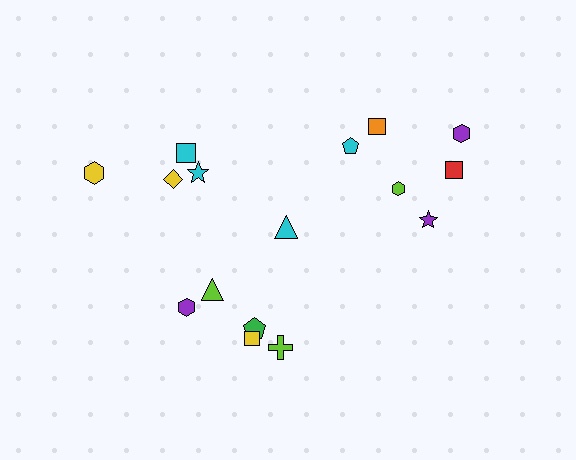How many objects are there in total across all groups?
There are 16 objects.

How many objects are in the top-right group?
There are 6 objects.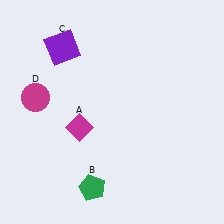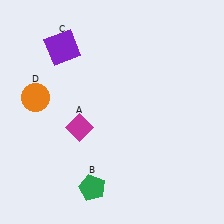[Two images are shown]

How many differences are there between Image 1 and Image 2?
There is 1 difference between the two images.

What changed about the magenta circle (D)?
In Image 1, D is magenta. In Image 2, it changed to orange.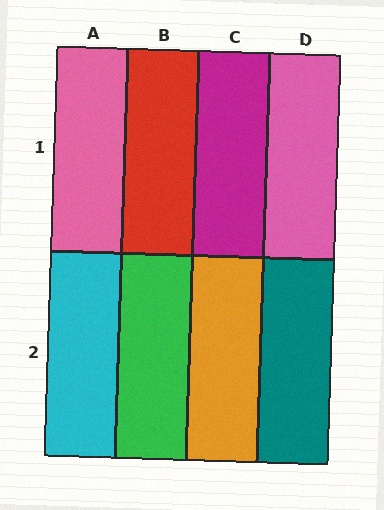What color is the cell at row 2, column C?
Orange.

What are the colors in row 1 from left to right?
Pink, red, magenta, pink.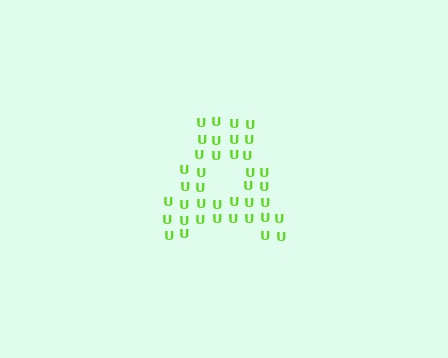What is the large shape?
The large shape is the letter A.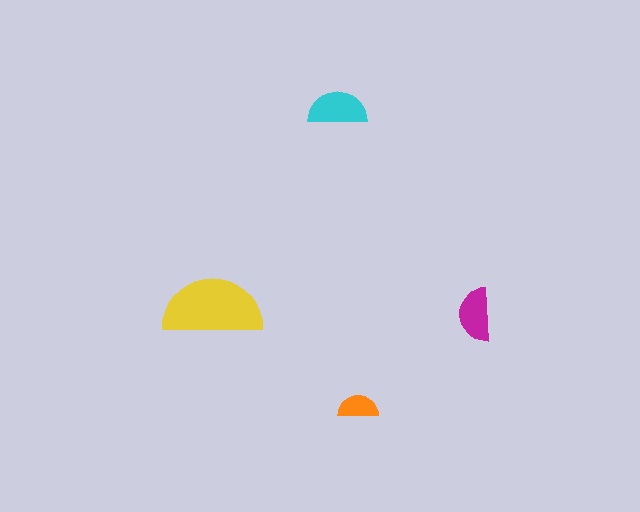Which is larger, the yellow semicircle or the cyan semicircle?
The yellow one.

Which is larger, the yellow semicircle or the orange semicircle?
The yellow one.